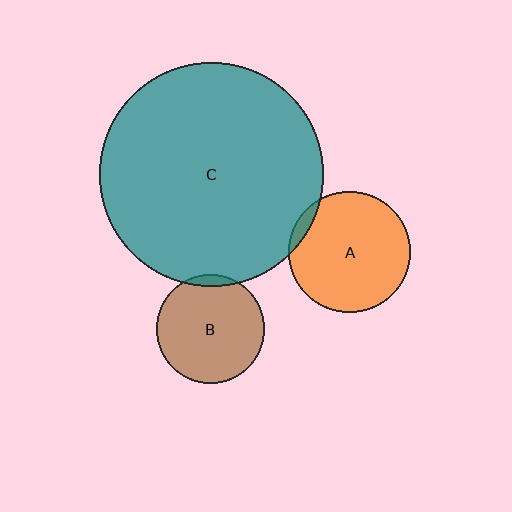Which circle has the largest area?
Circle C (teal).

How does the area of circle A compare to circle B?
Approximately 1.3 times.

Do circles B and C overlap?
Yes.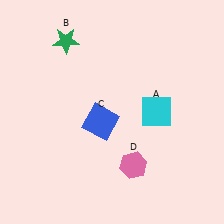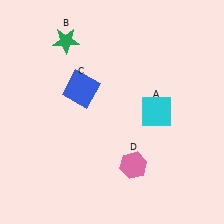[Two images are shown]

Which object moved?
The blue square (C) moved up.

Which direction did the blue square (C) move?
The blue square (C) moved up.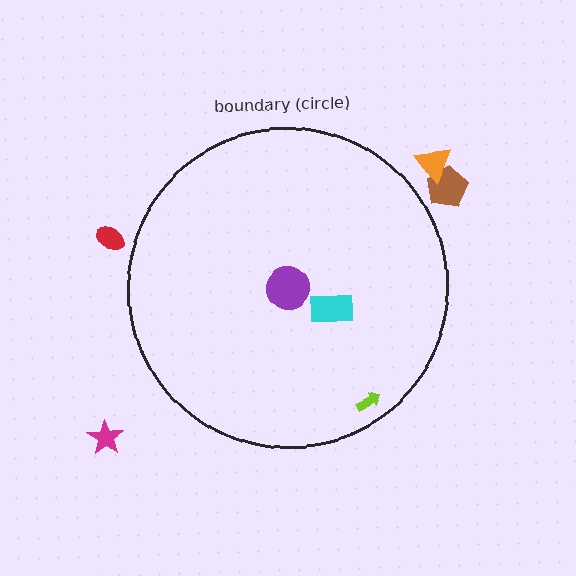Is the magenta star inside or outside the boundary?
Outside.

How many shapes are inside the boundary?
3 inside, 4 outside.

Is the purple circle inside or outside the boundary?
Inside.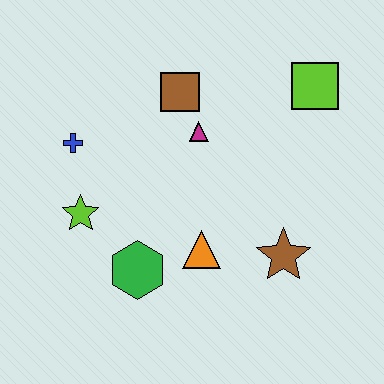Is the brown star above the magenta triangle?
No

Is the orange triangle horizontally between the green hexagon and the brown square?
No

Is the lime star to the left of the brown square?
Yes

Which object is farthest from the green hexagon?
The lime square is farthest from the green hexagon.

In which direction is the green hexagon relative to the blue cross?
The green hexagon is below the blue cross.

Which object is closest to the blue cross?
The lime star is closest to the blue cross.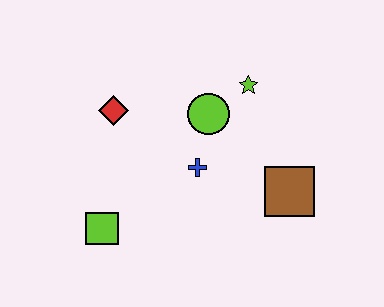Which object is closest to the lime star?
The lime circle is closest to the lime star.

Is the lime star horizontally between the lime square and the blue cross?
No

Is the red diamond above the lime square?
Yes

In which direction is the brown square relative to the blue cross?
The brown square is to the right of the blue cross.